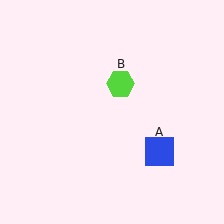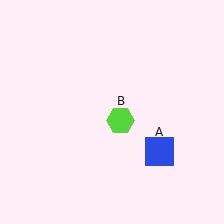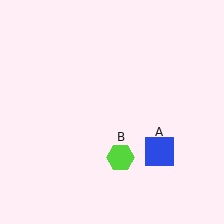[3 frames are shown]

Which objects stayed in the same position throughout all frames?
Blue square (object A) remained stationary.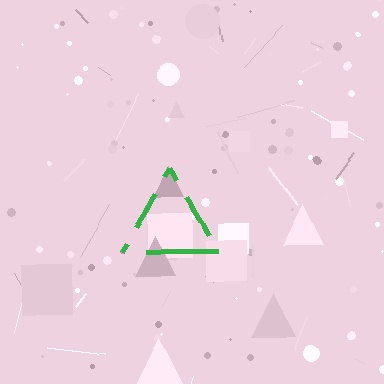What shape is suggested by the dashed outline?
The dashed outline suggests a triangle.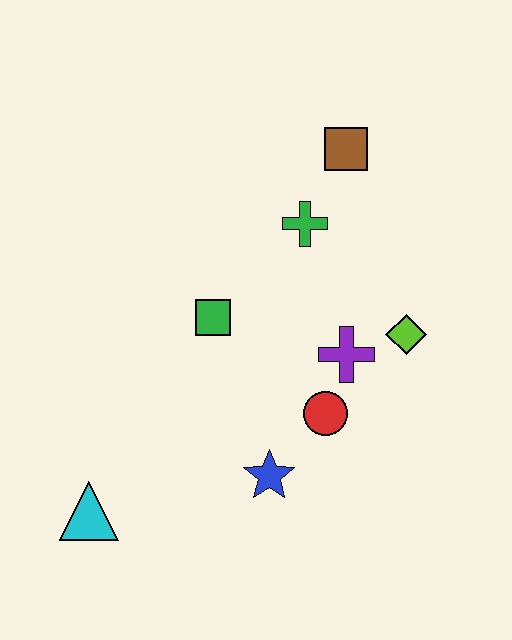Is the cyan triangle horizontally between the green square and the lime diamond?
No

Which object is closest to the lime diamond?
The purple cross is closest to the lime diamond.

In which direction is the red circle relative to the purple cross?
The red circle is below the purple cross.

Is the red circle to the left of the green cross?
No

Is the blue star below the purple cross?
Yes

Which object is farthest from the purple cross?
The cyan triangle is farthest from the purple cross.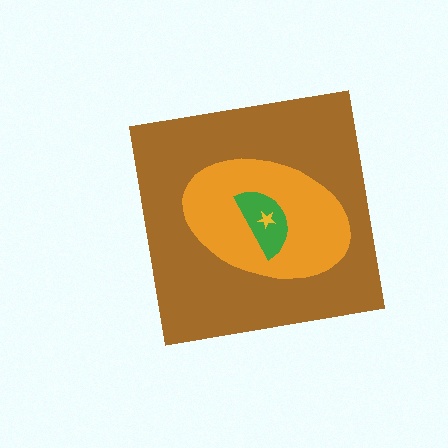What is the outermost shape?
The brown square.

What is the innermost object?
The yellow star.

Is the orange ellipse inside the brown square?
Yes.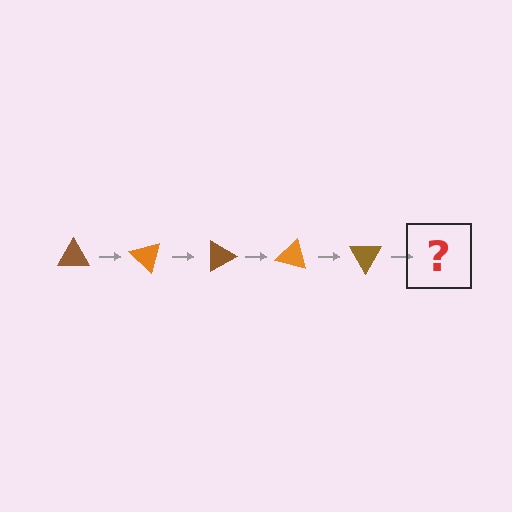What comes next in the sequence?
The next element should be an orange triangle, rotated 225 degrees from the start.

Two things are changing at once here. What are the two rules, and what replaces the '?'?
The two rules are that it rotates 45 degrees each step and the color cycles through brown and orange. The '?' should be an orange triangle, rotated 225 degrees from the start.